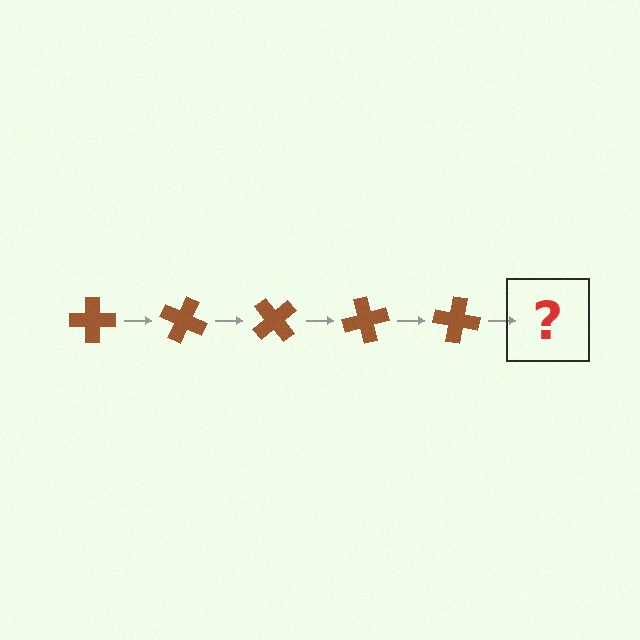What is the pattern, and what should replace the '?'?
The pattern is that the cross rotates 25 degrees each step. The '?' should be a brown cross rotated 125 degrees.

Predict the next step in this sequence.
The next step is a brown cross rotated 125 degrees.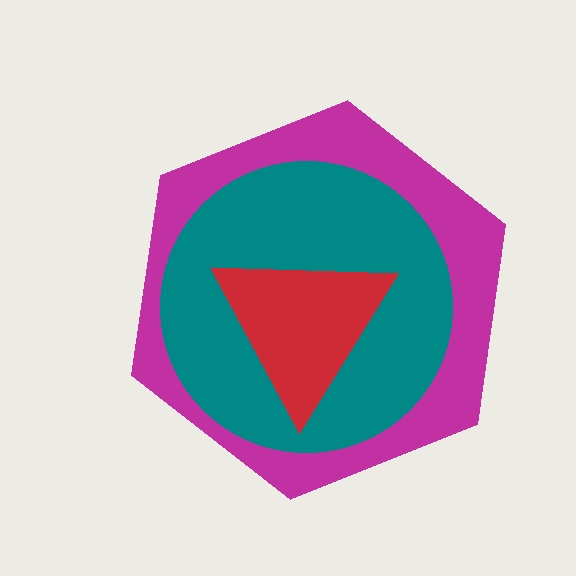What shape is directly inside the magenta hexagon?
The teal circle.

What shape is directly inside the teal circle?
The red triangle.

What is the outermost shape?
The magenta hexagon.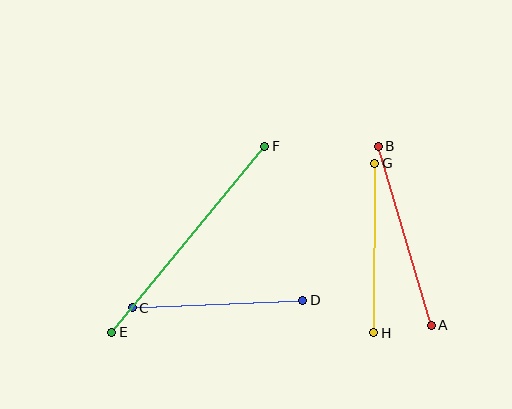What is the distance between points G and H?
The distance is approximately 170 pixels.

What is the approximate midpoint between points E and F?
The midpoint is at approximately (188, 239) pixels.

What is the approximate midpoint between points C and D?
The midpoint is at approximately (217, 304) pixels.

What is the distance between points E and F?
The distance is approximately 241 pixels.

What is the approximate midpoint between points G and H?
The midpoint is at approximately (374, 248) pixels.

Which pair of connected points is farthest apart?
Points E and F are farthest apart.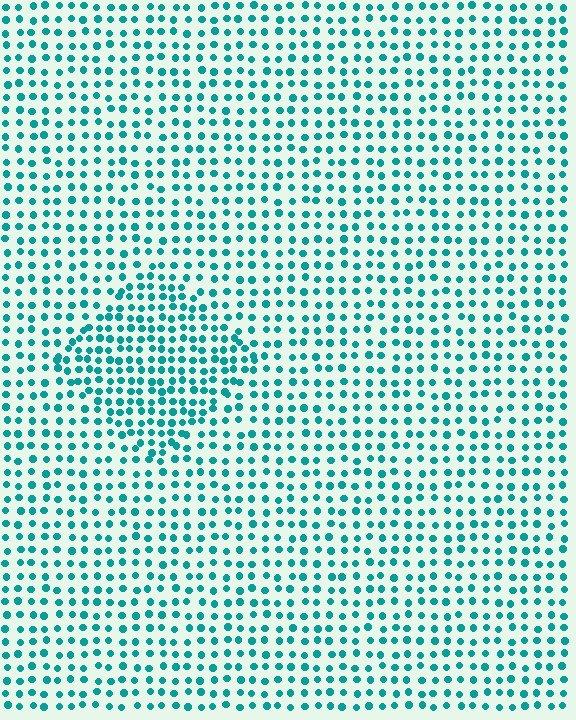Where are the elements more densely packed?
The elements are more densely packed inside the diamond boundary.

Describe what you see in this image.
The image contains small teal elements arranged at two different densities. A diamond-shaped region is visible where the elements are more densely packed than the surrounding area.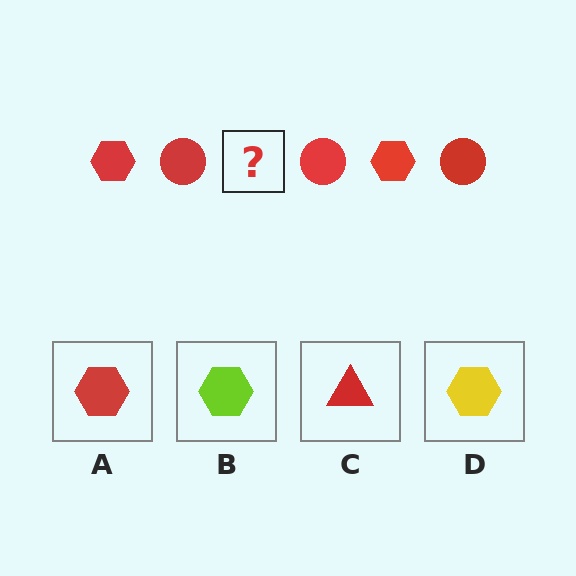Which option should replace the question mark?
Option A.